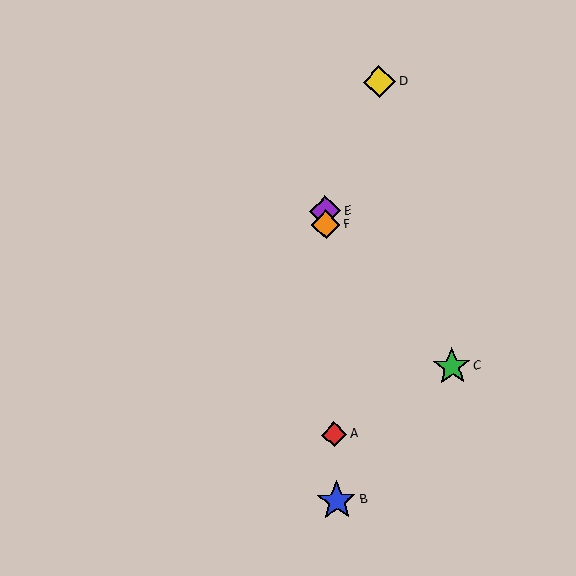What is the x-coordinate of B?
Object B is at x≈337.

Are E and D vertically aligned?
No, E is at x≈325 and D is at x≈379.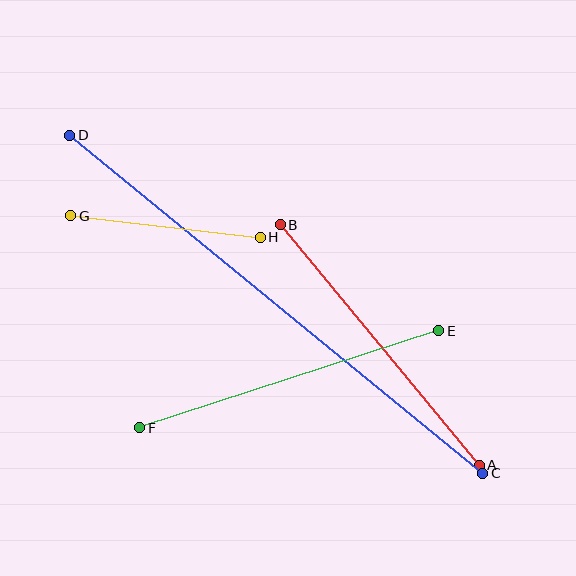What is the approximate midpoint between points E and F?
The midpoint is at approximately (289, 379) pixels.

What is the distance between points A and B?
The distance is approximately 312 pixels.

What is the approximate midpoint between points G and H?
The midpoint is at approximately (165, 227) pixels.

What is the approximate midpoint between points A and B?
The midpoint is at approximately (380, 345) pixels.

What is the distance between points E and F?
The distance is approximately 315 pixels.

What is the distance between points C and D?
The distance is approximately 534 pixels.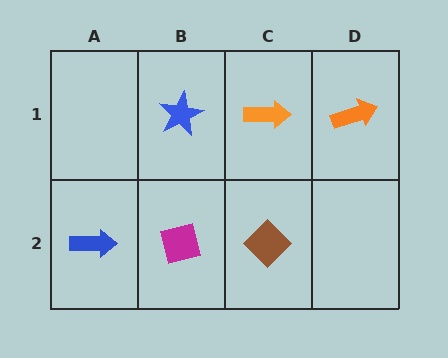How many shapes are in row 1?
3 shapes.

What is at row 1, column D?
An orange arrow.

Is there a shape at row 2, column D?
No, that cell is empty.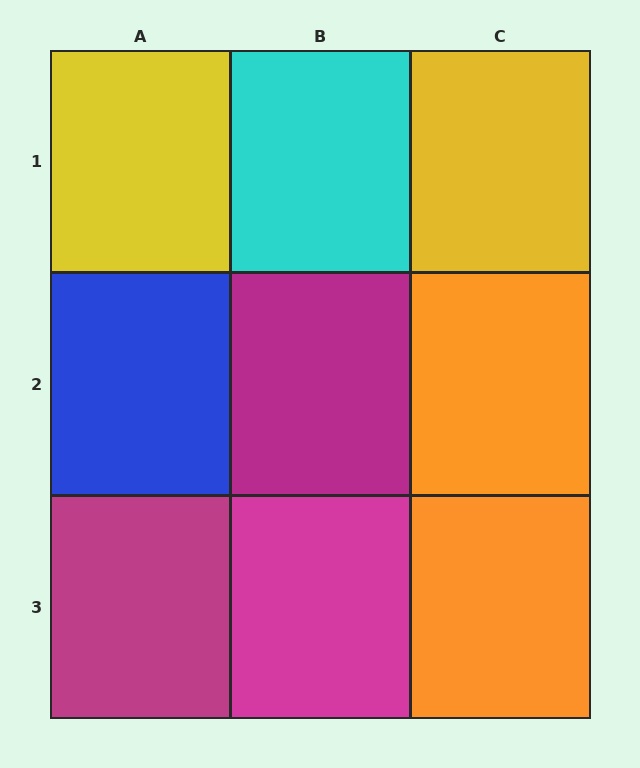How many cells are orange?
2 cells are orange.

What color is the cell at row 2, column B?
Magenta.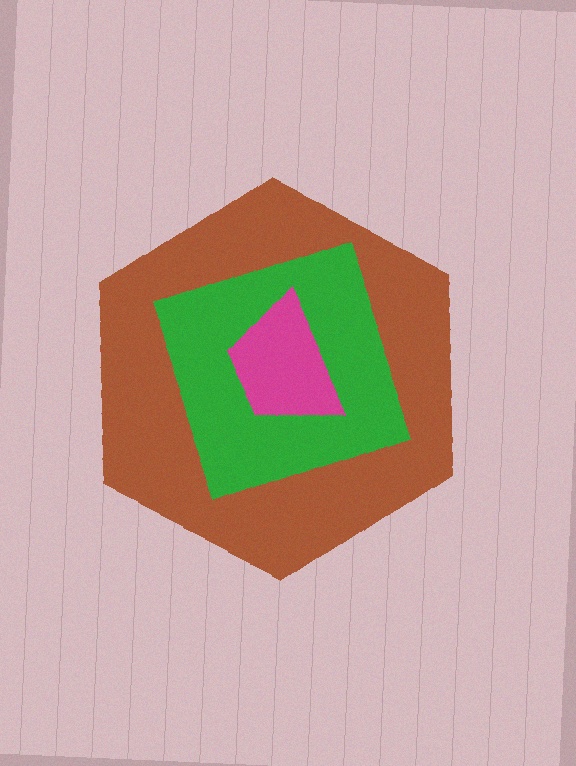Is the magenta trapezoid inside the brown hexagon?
Yes.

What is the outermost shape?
The brown hexagon.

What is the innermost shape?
The magenta trapezoid.